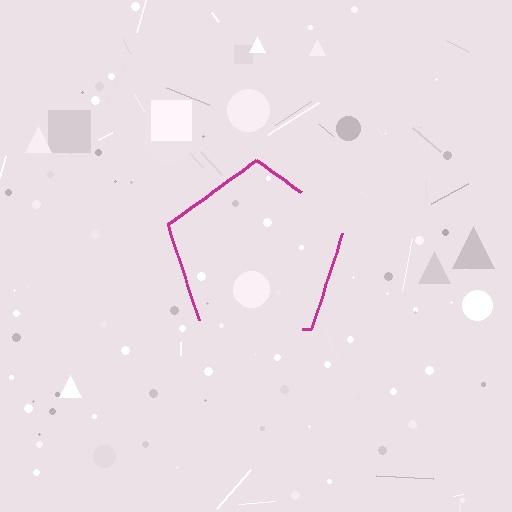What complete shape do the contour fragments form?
The contour fragments form a pentagon.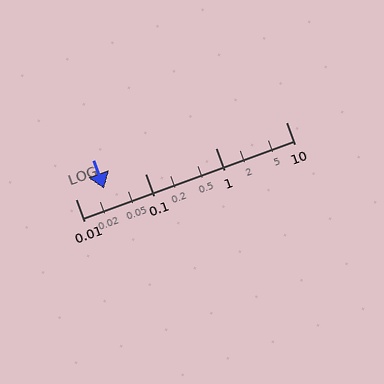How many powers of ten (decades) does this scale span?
The scale spans 3 decades, from 0.01 to 10.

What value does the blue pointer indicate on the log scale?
The pointer indicates approximately 0.026.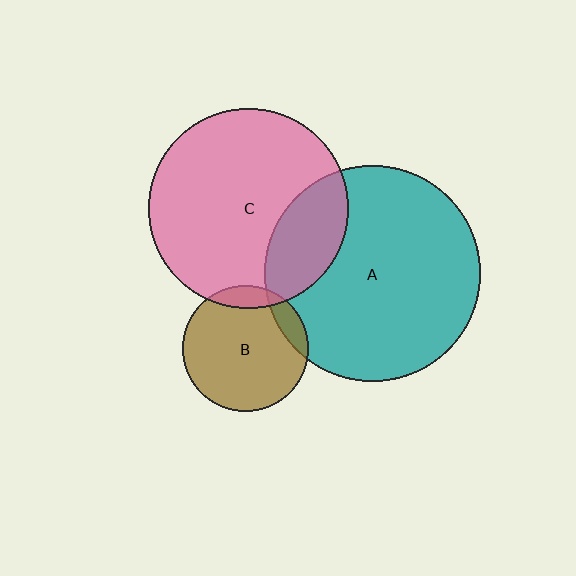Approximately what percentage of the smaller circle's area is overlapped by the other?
Approximately 10%.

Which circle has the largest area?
Circle A (teal).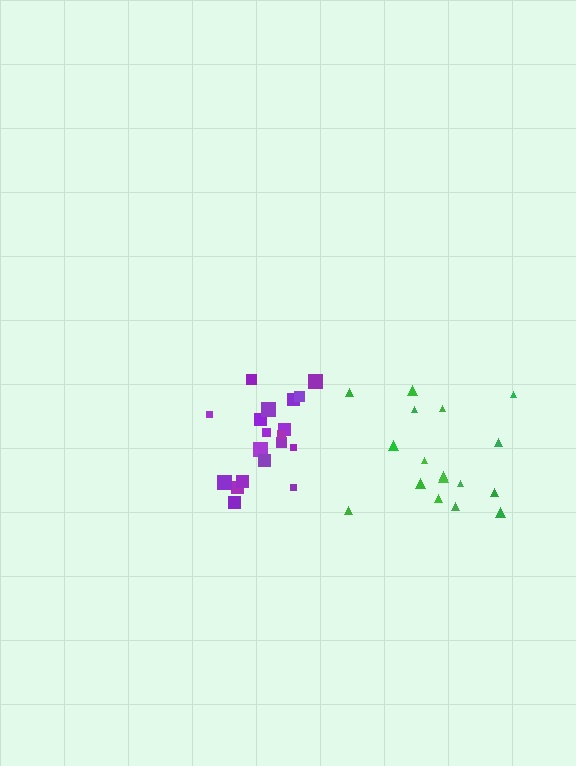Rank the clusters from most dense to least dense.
purple, green.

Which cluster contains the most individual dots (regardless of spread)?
Purple (20).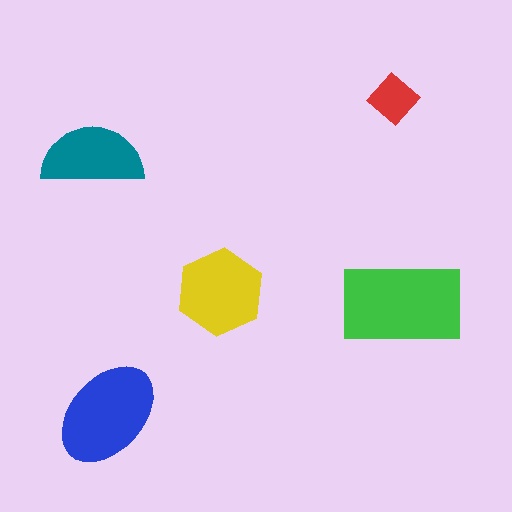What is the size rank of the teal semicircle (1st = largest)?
4th.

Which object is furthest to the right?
The green rectangle is rightmost.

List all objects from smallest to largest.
The red diamond, the teal semicircle, the yellow hexagon, the blue ellipse, the green rectangle.